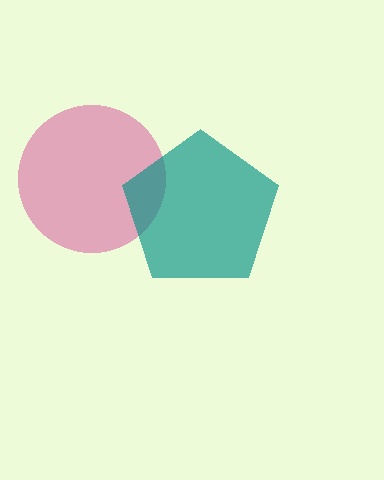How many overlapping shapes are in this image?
There are 2 overlapping shapes in the image.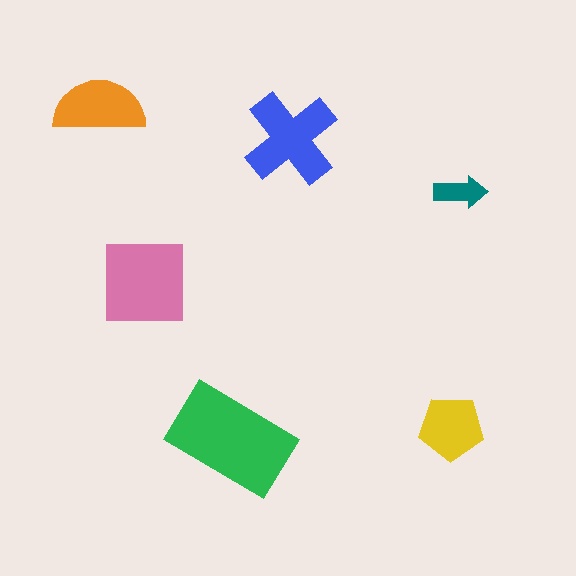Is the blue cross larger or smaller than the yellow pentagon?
Larger.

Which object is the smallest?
The teal arrow.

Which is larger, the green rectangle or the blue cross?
The green rectangle.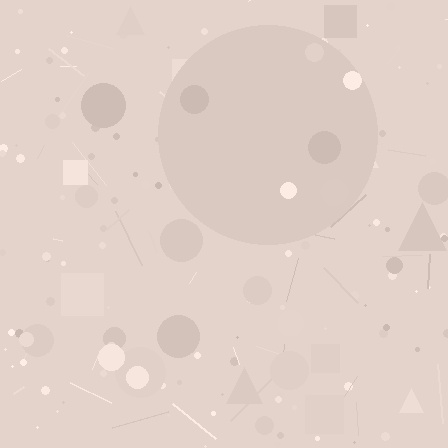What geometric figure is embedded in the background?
A circle is embedded in the background.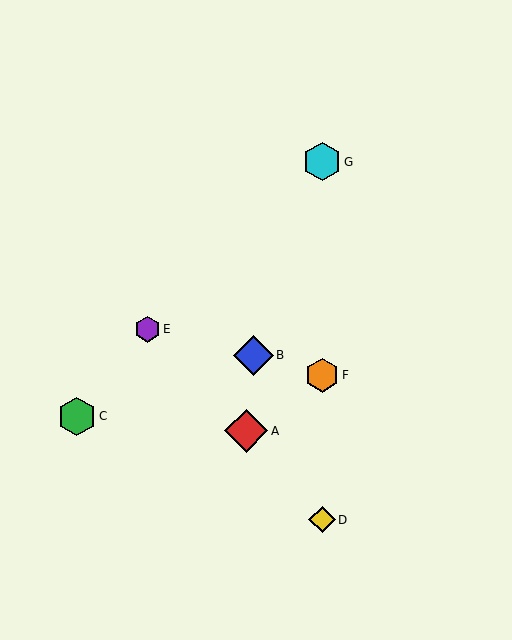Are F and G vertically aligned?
Yes, both are at x≈322.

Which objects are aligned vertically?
Objects D, F, G are aligned vertically.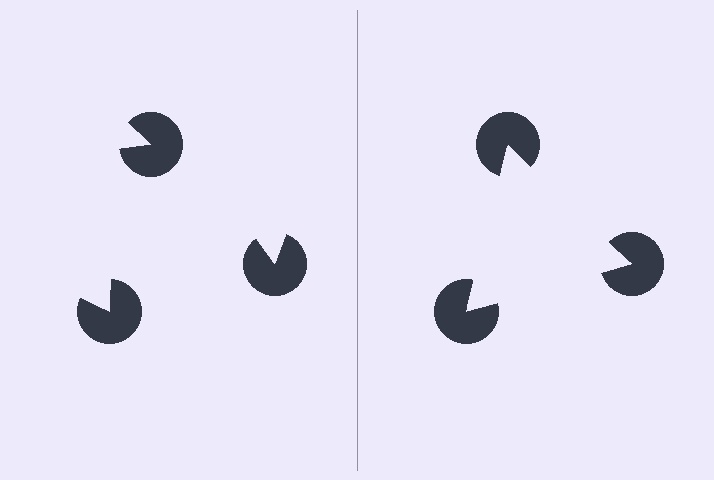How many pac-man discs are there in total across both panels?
6 — 3 on each side.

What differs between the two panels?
The pac-man discs are positioned identically on both sides; only the wedge orientations differ. On the right they align to a triangle; on the left they are misaligned.